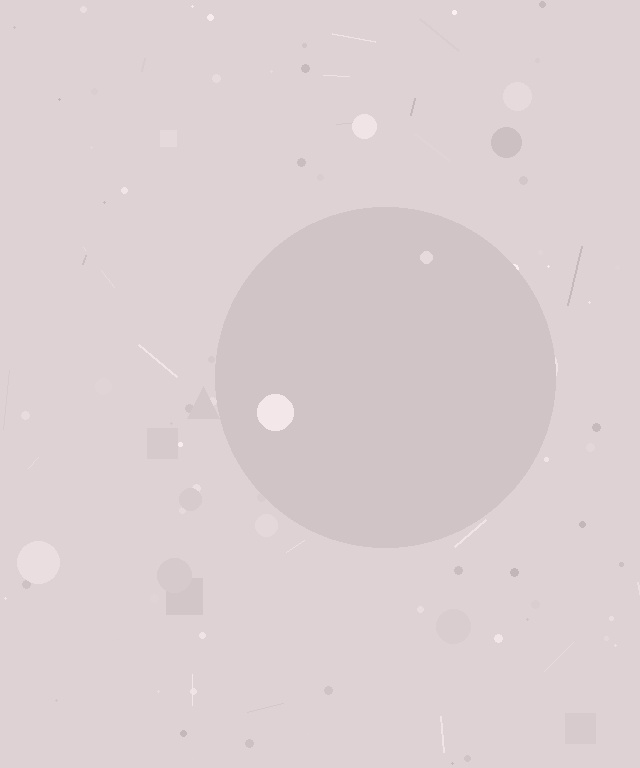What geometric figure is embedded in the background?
A circle is embedded in the background.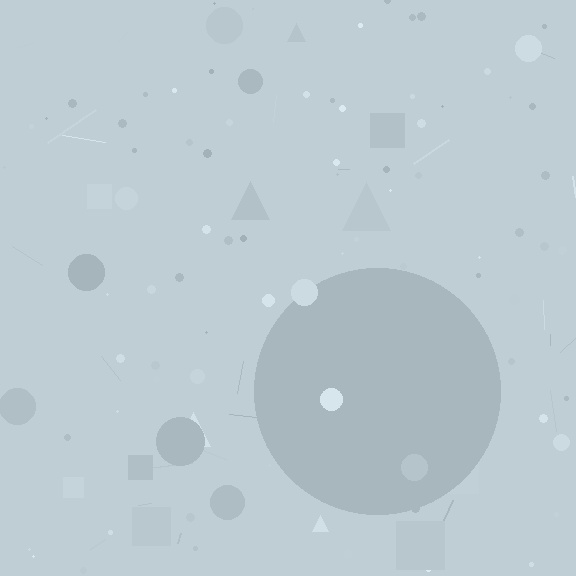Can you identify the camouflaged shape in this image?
The camouflaged shape is a circle.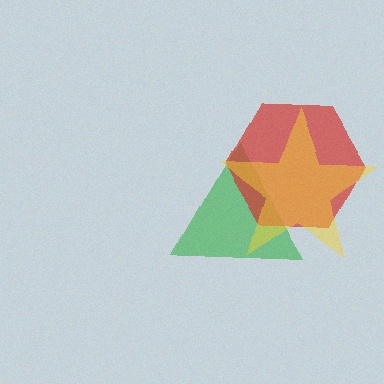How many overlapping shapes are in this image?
There are 3 overlapping shapes in the image.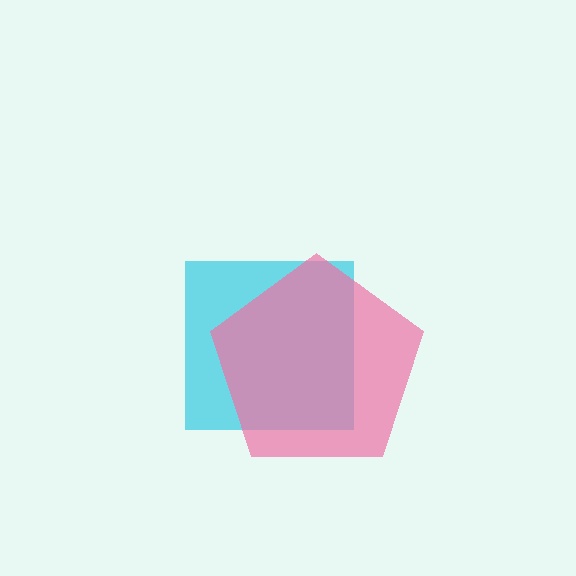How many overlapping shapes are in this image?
There are 2 overlapping shapes in the image.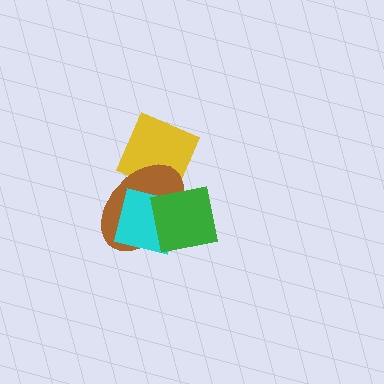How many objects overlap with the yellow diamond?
2 objects overlap with the yellow diamond.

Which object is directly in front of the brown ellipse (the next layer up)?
The cyan square is directly in front of the brown ellipse.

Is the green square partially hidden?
No, no other shape covers it.